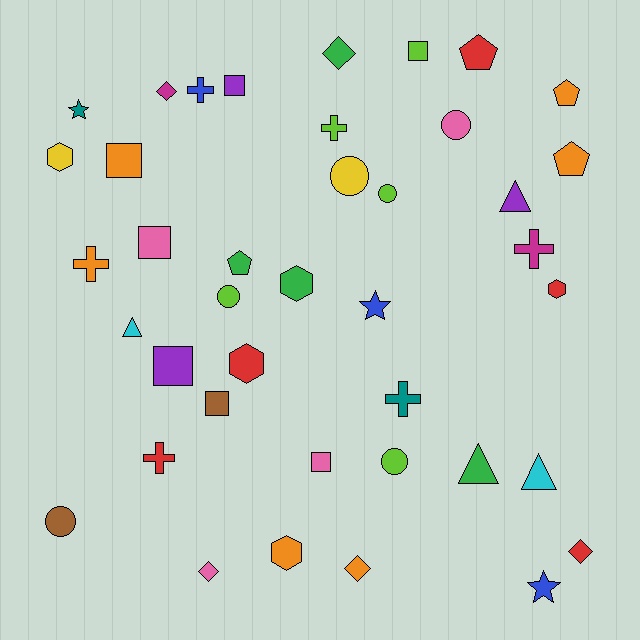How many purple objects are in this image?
There are 3 purple objects.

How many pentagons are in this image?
There are 4 pentagons.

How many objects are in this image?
There are 40 objects.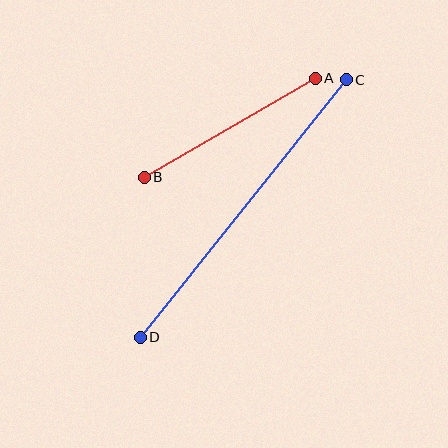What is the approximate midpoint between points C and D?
The midpoint is at approximately (243, 209) pixels.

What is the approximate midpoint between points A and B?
The midpoint is at approximately (230, 128) pixels.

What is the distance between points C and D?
The distance is approximately 330 pixels.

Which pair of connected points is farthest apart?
Points C and D are farthest apart.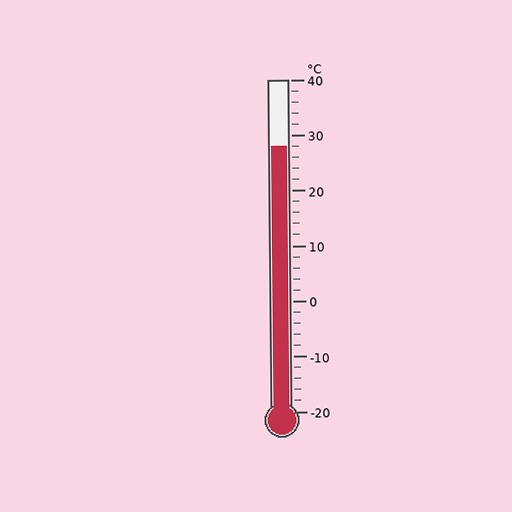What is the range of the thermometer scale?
The thermometer scale ranges from -20°C to 40°C.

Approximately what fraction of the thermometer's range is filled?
The thermometer is filled to approximately 80% of its range.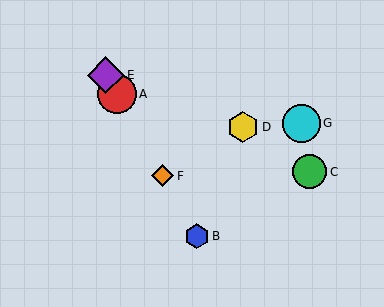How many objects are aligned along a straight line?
4 objects (A, B, E, F) are aligned along a straight line.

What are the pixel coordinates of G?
Object G is at (301, 123).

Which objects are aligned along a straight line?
Objects A, B, E, F are aligned along a straight line.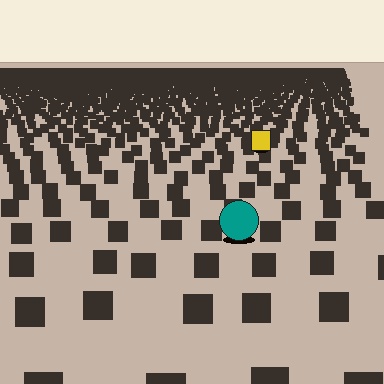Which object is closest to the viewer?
The teal circle is closest. The texture marks near it are larger and more spread out.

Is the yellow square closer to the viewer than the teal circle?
No. The teal circle is closer — you can tell from the texture gradient: the ground texture is coarser near it.